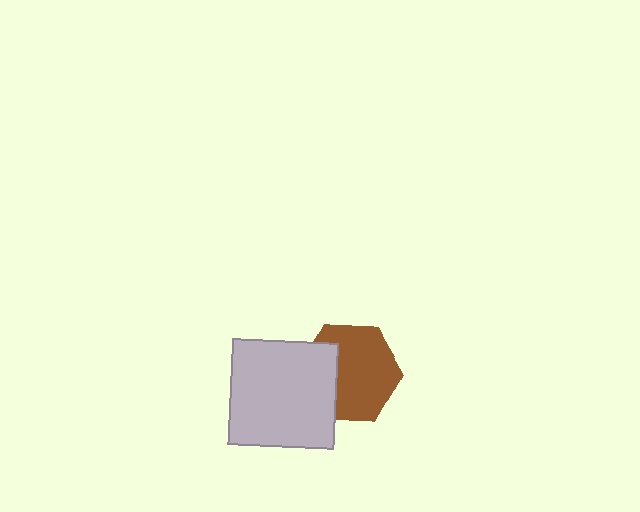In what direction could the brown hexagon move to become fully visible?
The brown hexagon could move right. That would shift it out from behind the light gray square entirely.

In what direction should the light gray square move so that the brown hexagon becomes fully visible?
The light gray square should move left. That is the shortest direction to clear the overlap and leave the brown hexagon fully visible.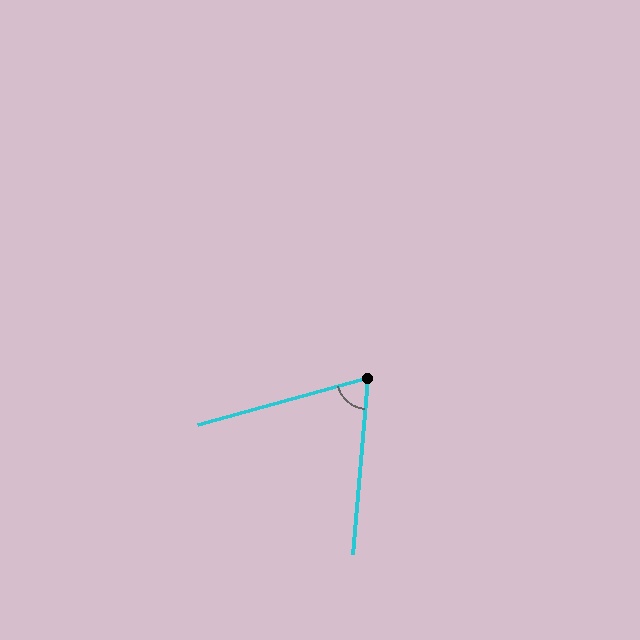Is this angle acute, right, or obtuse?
It is acute.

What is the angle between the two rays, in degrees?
Approximately 70 degrees.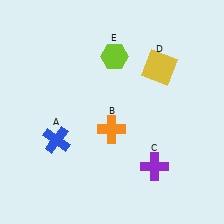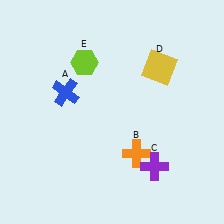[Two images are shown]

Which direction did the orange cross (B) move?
The orange cross (B) moved right.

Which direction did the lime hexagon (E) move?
The lime hexagon (E) moved left.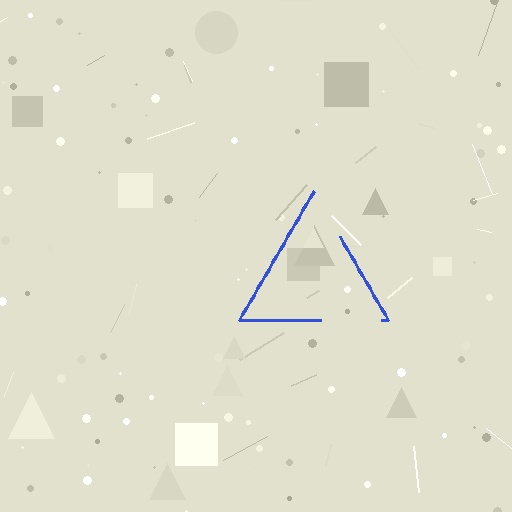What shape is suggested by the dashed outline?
The dashed outline suggests a triangle.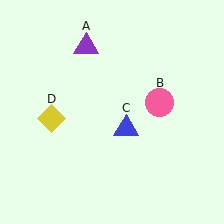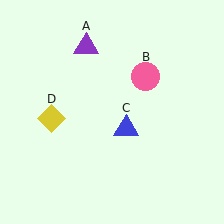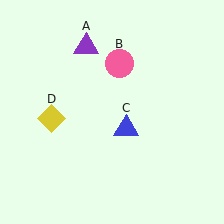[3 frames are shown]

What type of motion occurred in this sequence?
The pink circle (object B) rotated counterclockwise around the center of the scene.